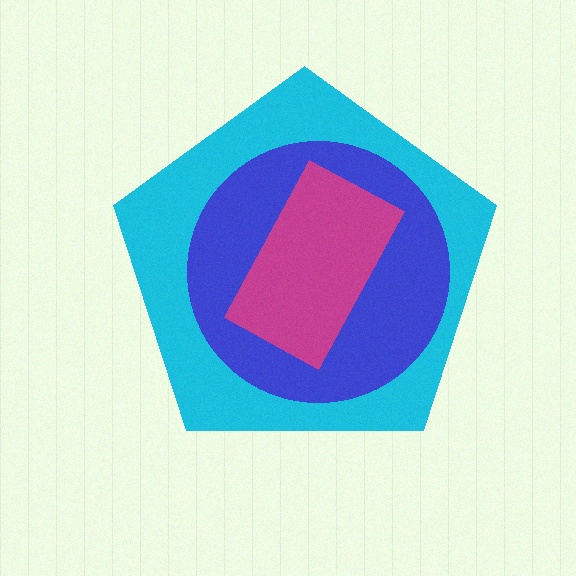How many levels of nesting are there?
3.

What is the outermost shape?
The cyan pentagon.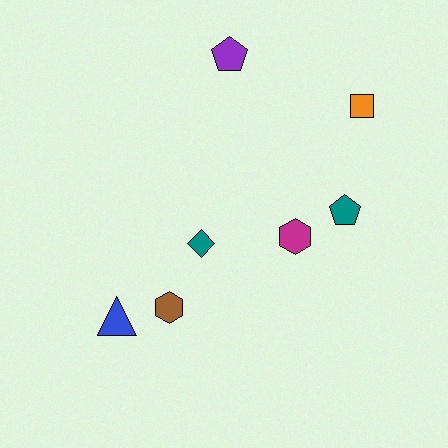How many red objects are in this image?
There are no red objects.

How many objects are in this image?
There are 7 objects.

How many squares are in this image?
There is 1 square.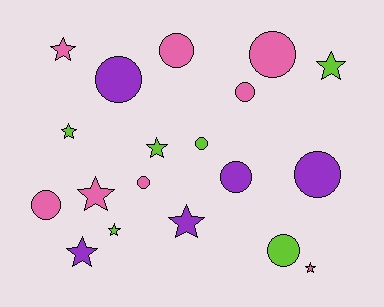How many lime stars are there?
There are 4 lime stars.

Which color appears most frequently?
Pink, with 8 objects.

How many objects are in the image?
There are 19 objects.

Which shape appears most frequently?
Circle, with 10 objects.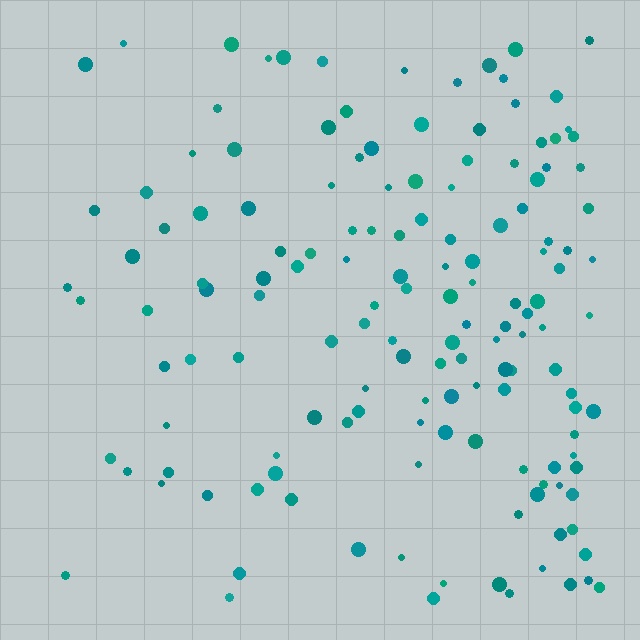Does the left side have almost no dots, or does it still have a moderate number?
Still a moderate number, just noticeably fewer than the right.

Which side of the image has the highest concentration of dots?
The right.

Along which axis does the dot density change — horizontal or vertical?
Horizontal.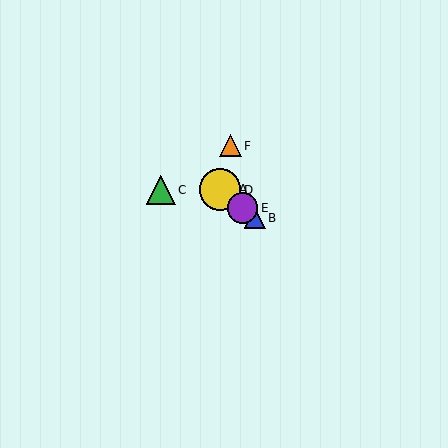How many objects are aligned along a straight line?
4 objects (A, B, D, E) are aligned along a straight line.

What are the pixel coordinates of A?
Object A is at (219, 189).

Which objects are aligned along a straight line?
Objects A, B, D, E are aligned along a straight line.